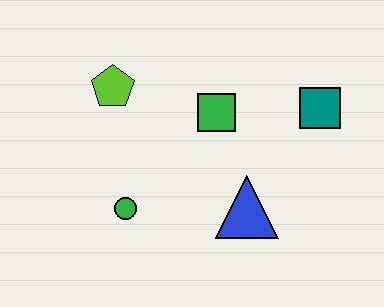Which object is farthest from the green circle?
The teal square is farthest from the green circle.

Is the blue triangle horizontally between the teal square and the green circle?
Yes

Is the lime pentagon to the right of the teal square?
No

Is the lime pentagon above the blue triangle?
Yes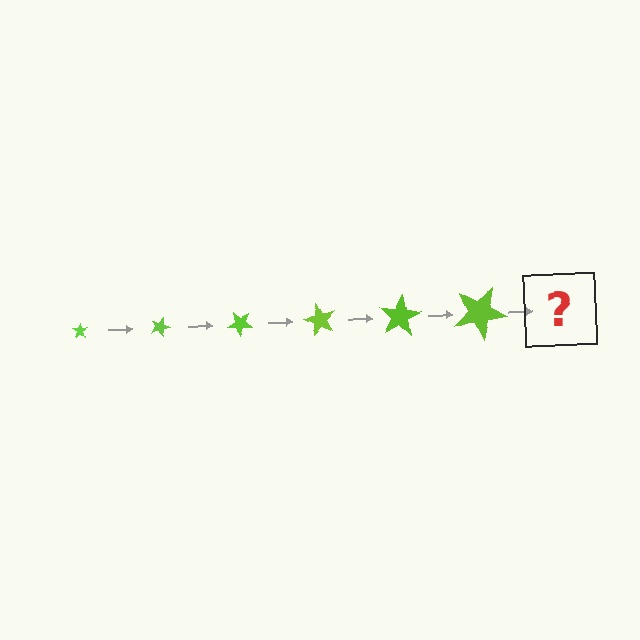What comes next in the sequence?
The next element should be a star, larger than the previous one and rotated 120 degrees from the start.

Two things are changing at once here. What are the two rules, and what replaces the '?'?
The two rules are that the star grows larger each step and it rotates 20 degrees each step. The '?' should be a star, larger than the previous one and rotated 120 degrees from the start.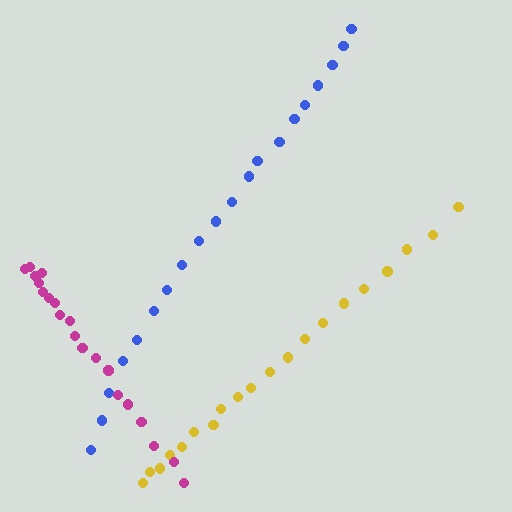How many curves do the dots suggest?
There are 3 distinct paths.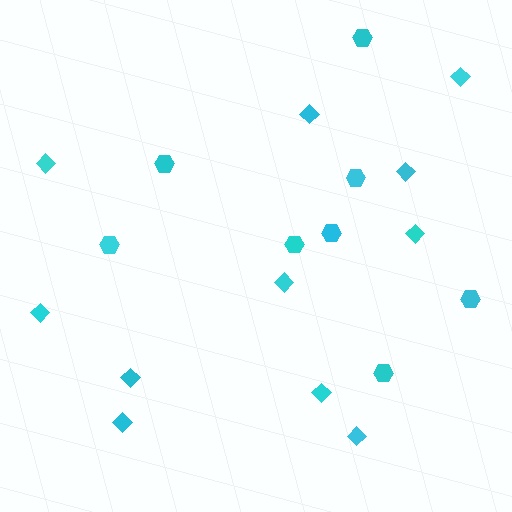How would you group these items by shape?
There are 2 groups: one group of hexagons (8) and one group of diamonds (11).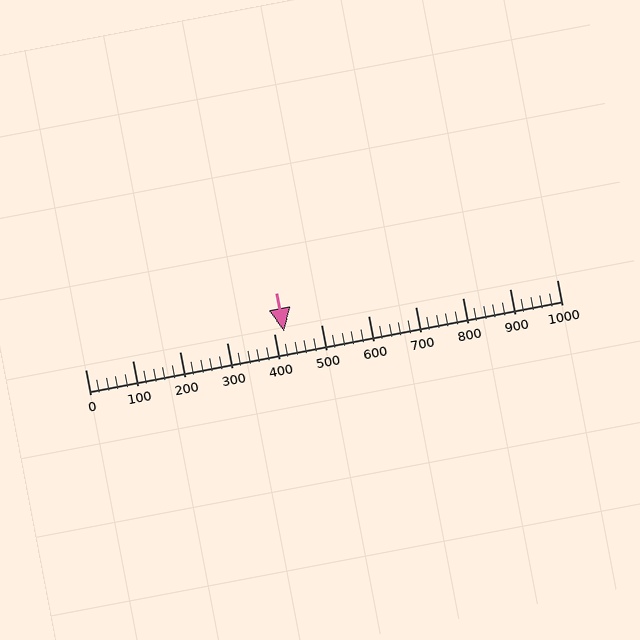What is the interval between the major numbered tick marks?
The major tick marks are spaced 100 units apart.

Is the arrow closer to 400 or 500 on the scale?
The arrow is closer to 400.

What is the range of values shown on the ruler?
The ruler shows values from 0 to 1000.